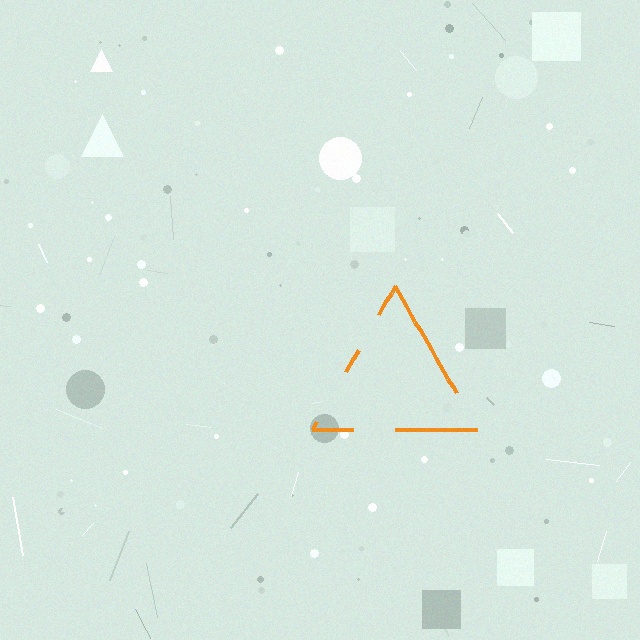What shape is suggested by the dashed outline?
The dashed outline suggests a triangle.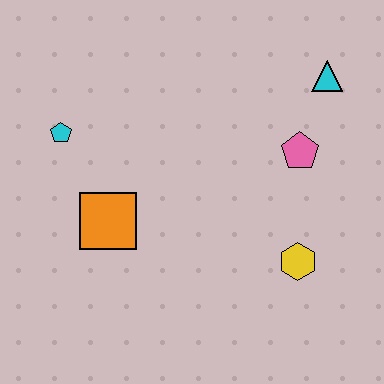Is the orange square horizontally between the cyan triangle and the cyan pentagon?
Yes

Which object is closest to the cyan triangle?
The pink pentagon is closest to the cyan triangle.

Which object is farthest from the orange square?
The cyan triangle is farthest from the orange square.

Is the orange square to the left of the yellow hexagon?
Yes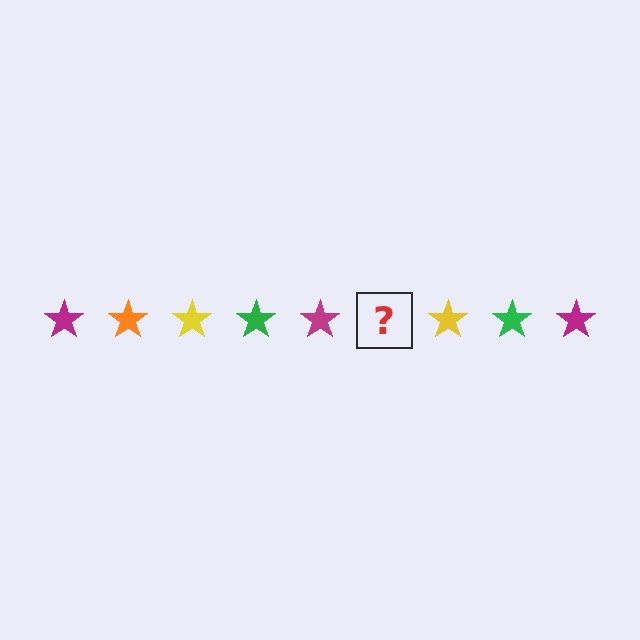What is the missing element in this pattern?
The missing element is an orange star.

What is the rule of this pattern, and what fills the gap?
The rule is that the pattern cycles through magenta, orange, yellow, green stars. The gap should be filled with an orange star.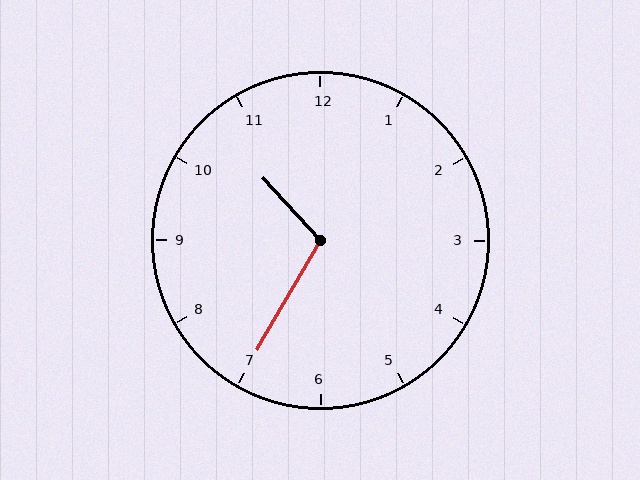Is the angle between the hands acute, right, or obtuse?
It is obtuse.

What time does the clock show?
10:35.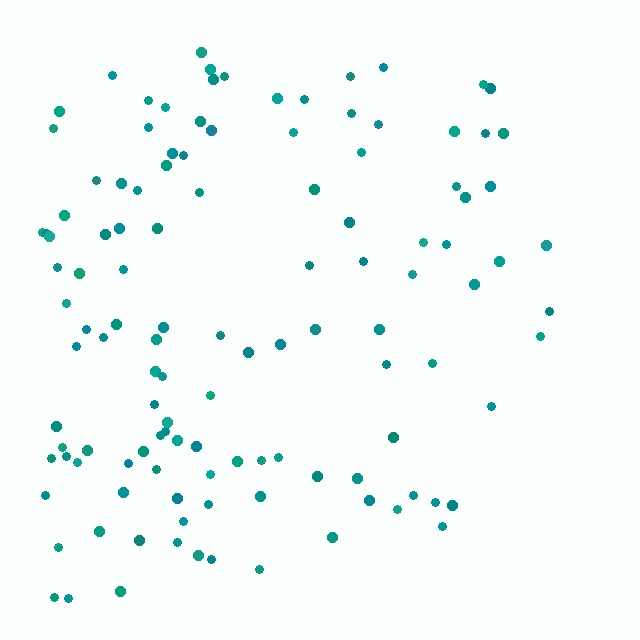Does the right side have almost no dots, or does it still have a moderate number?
Still a moderate number, just noticeably fewer than the left.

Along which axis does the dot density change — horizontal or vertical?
Horizontal.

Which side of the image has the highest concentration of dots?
The left.